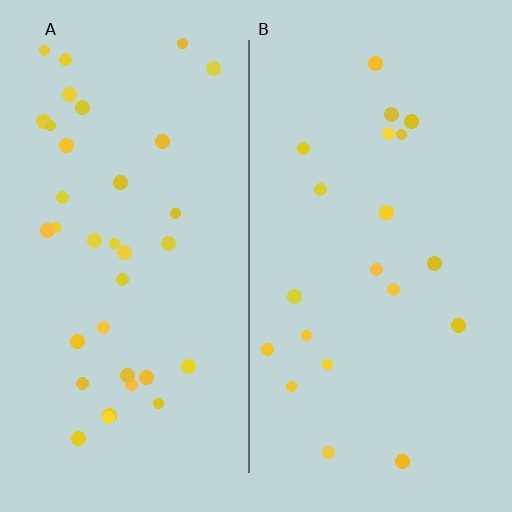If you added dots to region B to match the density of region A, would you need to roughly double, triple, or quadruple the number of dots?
Approximately double.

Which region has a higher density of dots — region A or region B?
A (the left).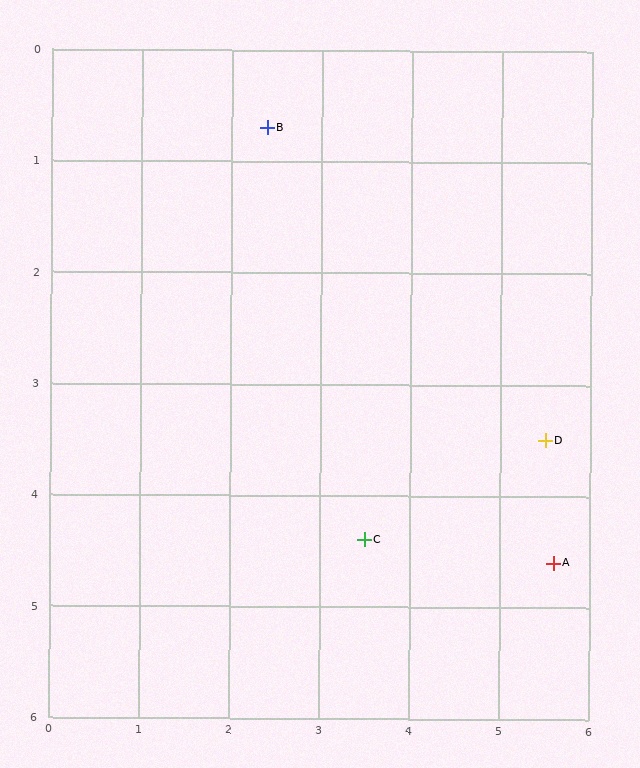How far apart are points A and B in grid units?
Points A and B are about 5.0 grid units apart.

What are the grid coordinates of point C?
Point C is at approximately (3.5, 4.4).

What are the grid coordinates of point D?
Point D is at approximately (5.5, 3.5).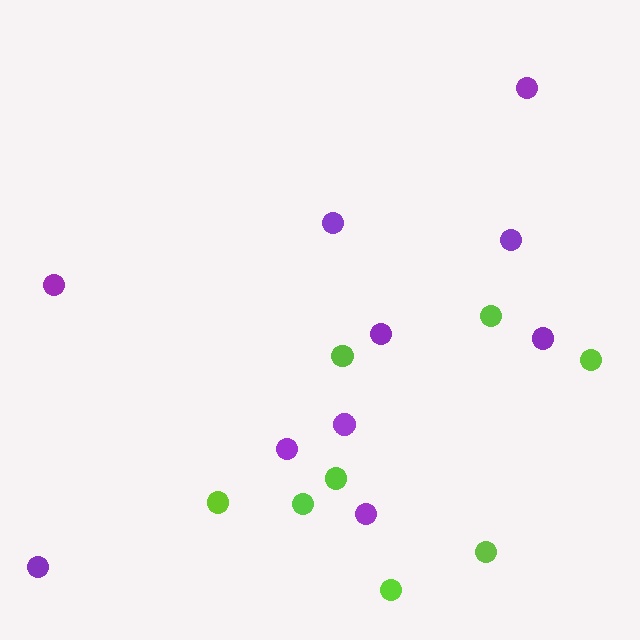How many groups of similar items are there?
There are 2 groups: one group of purple circles (10) and one group of lime circles (8).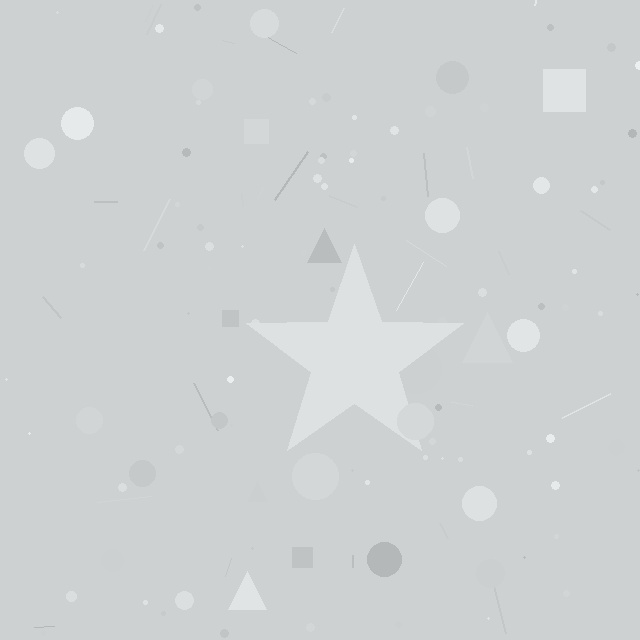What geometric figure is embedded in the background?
A star is embedded in the background.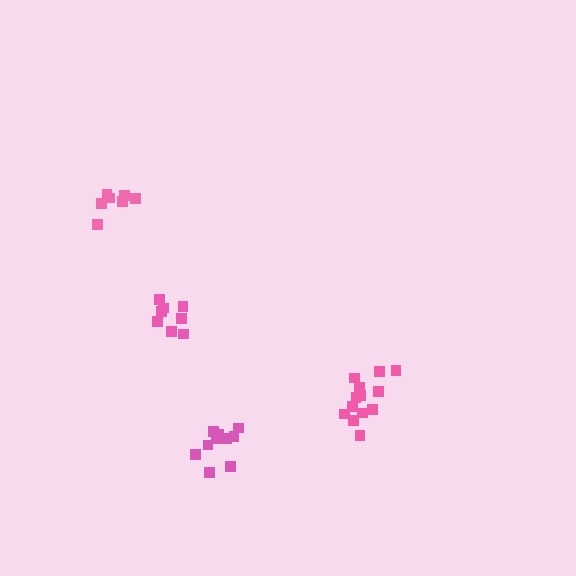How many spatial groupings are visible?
There are 4 spatial groupings.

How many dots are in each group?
Group 1: 10 dots, Group 2: 13 dots, Group 3: 8 dots, Group 4: 7 dots (38 total).